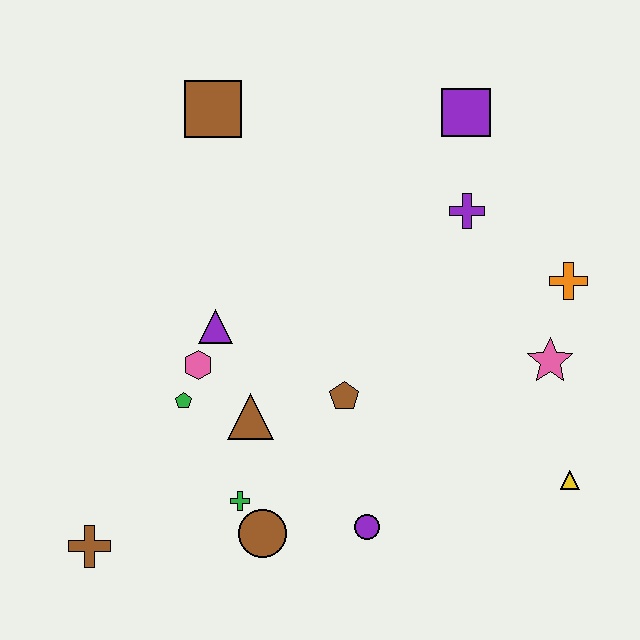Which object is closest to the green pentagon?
The pink hexagon is closest to the green pentagon.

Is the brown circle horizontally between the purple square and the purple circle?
No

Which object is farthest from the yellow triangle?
The brown square is farthest from the yellow triangle.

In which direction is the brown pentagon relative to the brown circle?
The brown pentagon is above the brown circle.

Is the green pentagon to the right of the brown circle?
No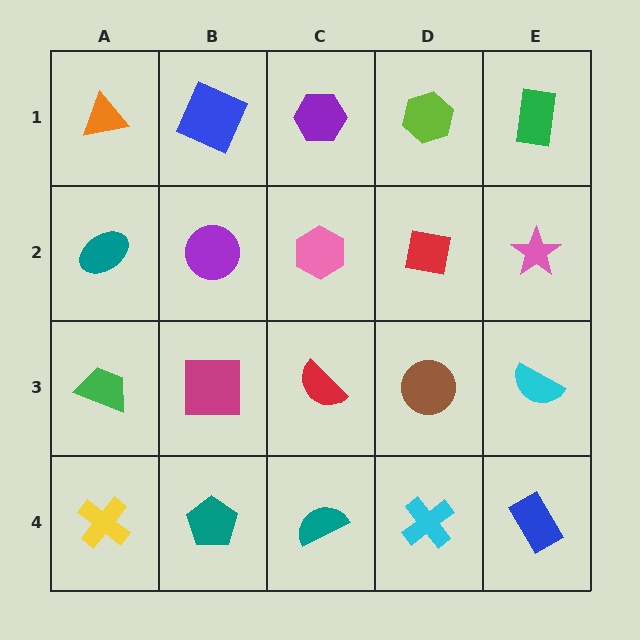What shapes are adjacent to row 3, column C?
A pink hexagon (row 2, column C), a teal semicircle (row 4, column C), a magenta square (row 3, column B), a brown circle (row 3, column D).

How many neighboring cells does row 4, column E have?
2.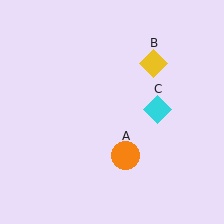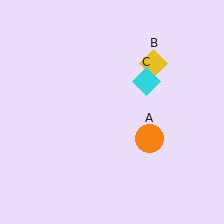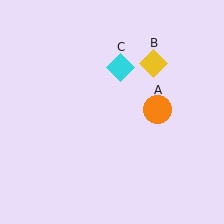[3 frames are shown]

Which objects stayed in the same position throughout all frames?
Yellow diamond (object B) remained stationary.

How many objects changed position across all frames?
2 objects changed position: orange circle (object A), cyan diamond (object C).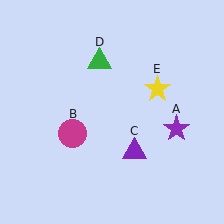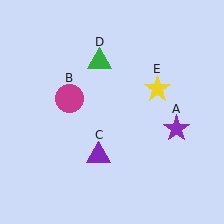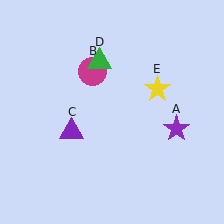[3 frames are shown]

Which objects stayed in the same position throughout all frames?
Purple star (object A) and green triangle (object D) and yellow star (object E) remained stationary.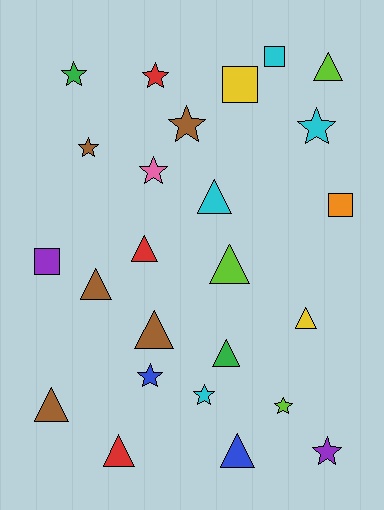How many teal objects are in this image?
There are no teal objects.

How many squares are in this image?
There are 4 squares.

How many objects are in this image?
There are 25 objects.